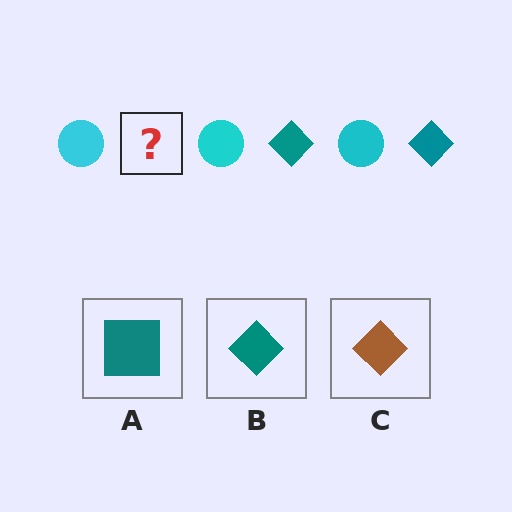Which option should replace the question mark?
Option B.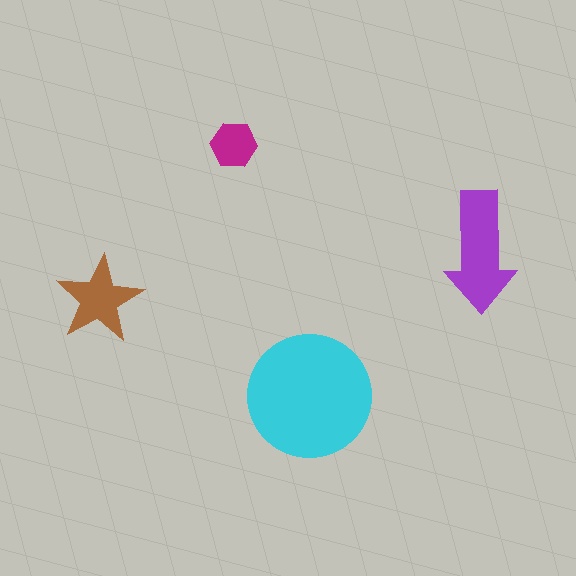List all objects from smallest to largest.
The magenta hexagon, the brown star, the purple arrow, the cyan circle.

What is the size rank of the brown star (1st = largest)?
3rd.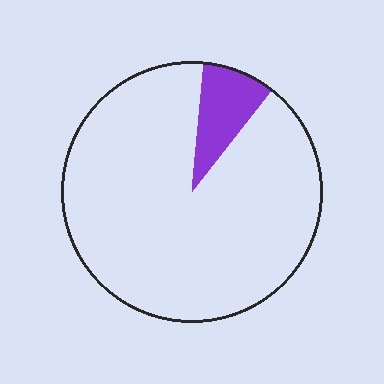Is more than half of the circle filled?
No.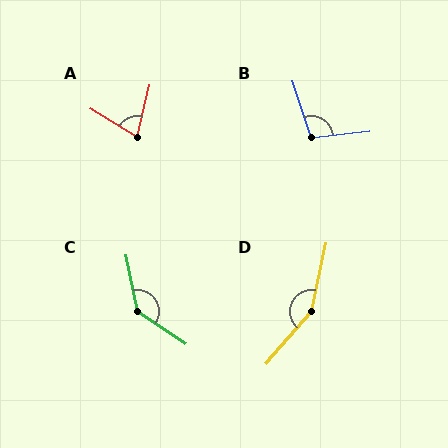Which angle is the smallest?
A, at approximately 72 degrees.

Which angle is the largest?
D, at approximately 151 degrees.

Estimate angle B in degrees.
Approximately 102 degrees.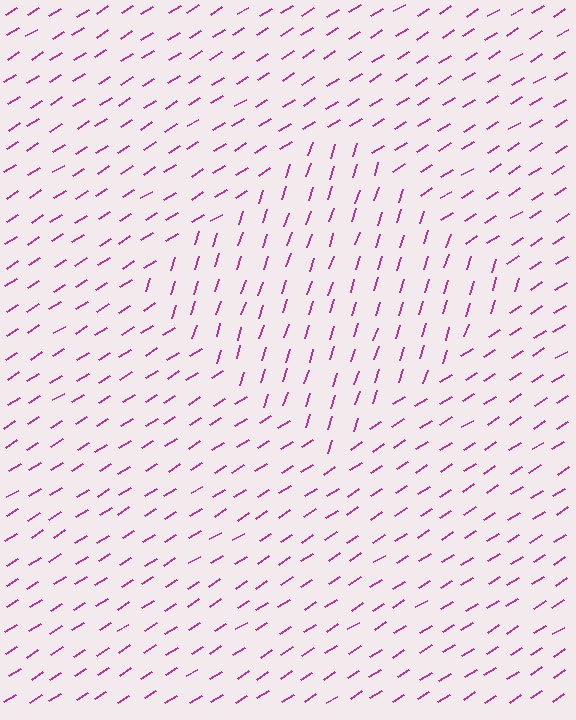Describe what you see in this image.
The image is filled with small magenta line segments. A diamond region in the image has lines oriented differently from the surrounding lines, creating a visible texture boundary.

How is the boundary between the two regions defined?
The boundary is defined purely by a change in line orientation (approximately 40 degrees difference). All lines are the same color and thickness.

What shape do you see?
I see a diamond.